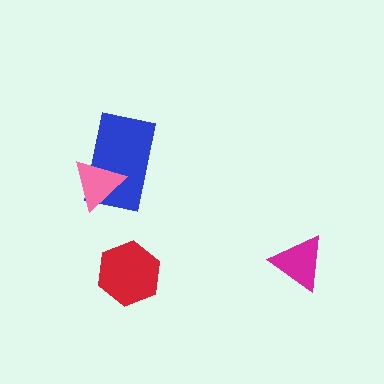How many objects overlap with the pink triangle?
1 object overlaps with the pink triangle.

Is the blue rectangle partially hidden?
Yes, it is partially covered by another shape.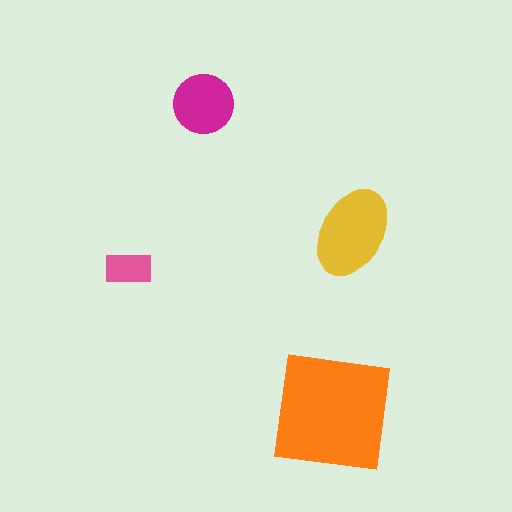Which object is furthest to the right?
The yellow ellipse is rightmost.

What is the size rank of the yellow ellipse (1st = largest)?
2nd.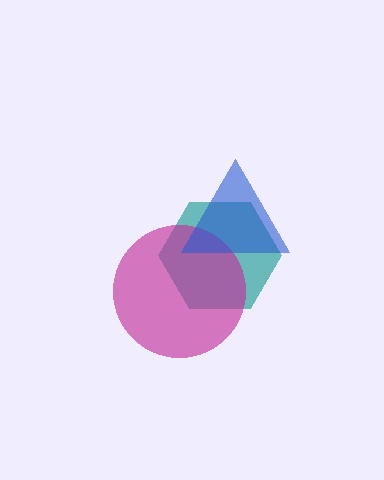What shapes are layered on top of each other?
The layered shapes are: a teal hexagon, a magenta circle, a blue triangle.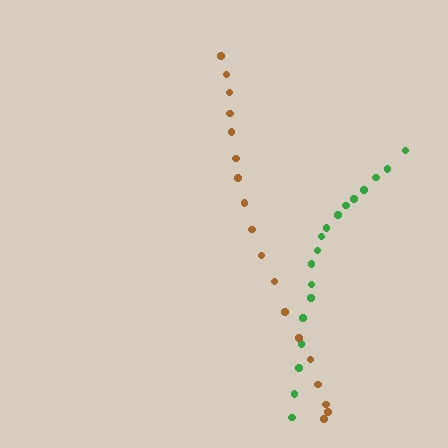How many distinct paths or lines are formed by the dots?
There are 2 distinct paths.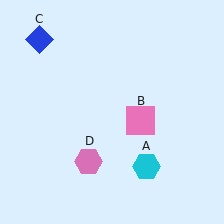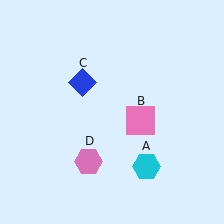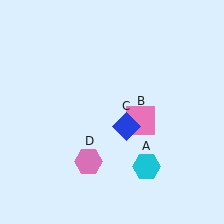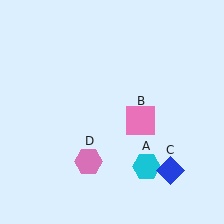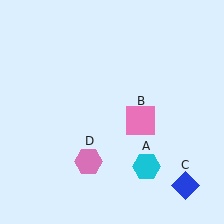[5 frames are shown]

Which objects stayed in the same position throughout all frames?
Cyan hexagon (object A) and pink square (object B) and pink hexagon (object D) remained stationary.